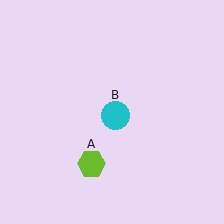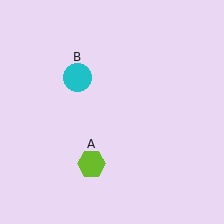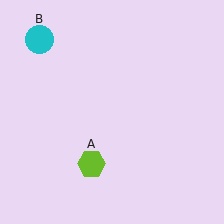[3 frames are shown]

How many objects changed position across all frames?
1 object changed position: cyan circle (object B).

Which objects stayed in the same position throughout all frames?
Lime hexagon (object A) remained stationary.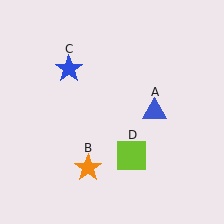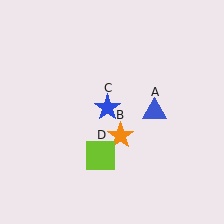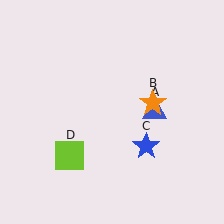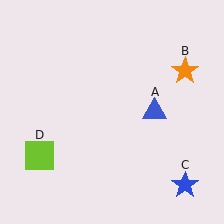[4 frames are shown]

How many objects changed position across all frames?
3 objects changed position: orange star (object B), blue star (object C), lime square (object D).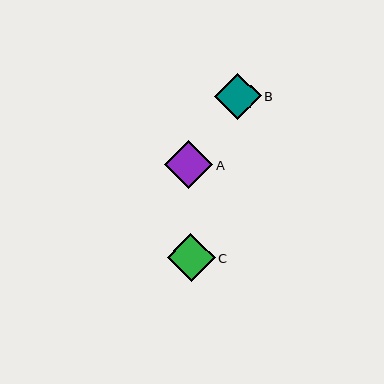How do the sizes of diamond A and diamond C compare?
Diamond A and diamond C are approximately the same size.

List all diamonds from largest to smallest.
From largest to smallest: A, C, B.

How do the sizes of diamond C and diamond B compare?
Diamond C and diamond B are approximately the same size.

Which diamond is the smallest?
Diamond B is the smallest with a size of approximately 46 pixels.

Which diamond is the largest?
Diamond A is the largest with a size of approximately 49 pixels.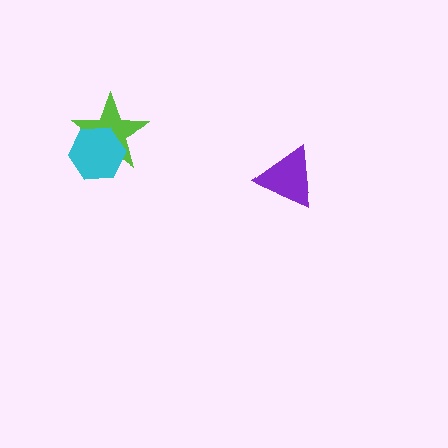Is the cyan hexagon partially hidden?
No, no other shape covers it.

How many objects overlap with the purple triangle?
0 objects overlap with the purple triangle.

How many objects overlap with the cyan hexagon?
1 object overlaps with the cyan hexagon.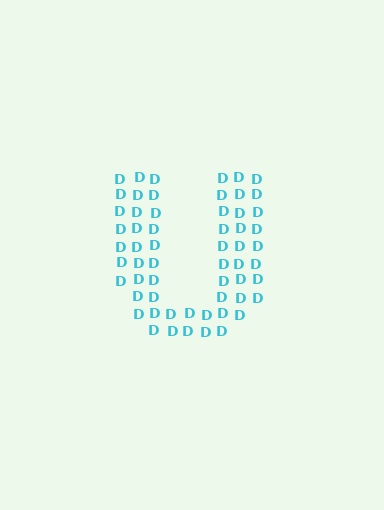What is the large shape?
The large shape is the letter U.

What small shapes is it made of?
It is made of small letter D's.